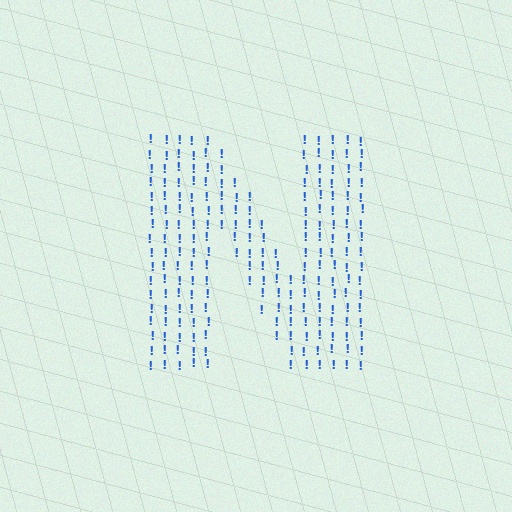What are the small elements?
The small elements are exclamation marks.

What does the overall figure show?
The overall figure shows the letter N.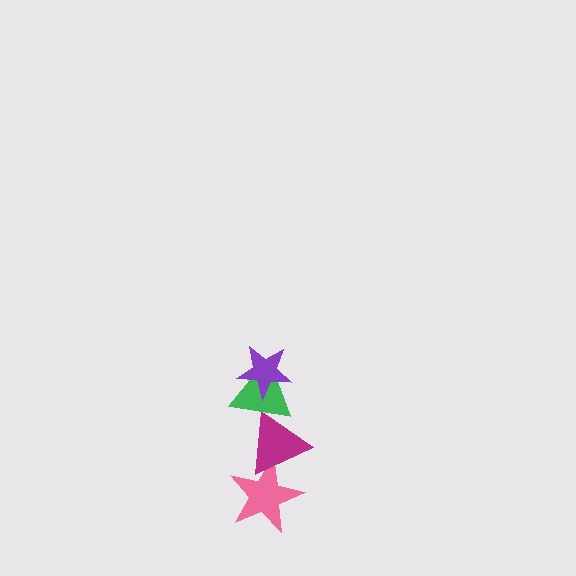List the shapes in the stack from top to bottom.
From top to bottom: the purple star, the green triangle, the magenta triangle, the pink star.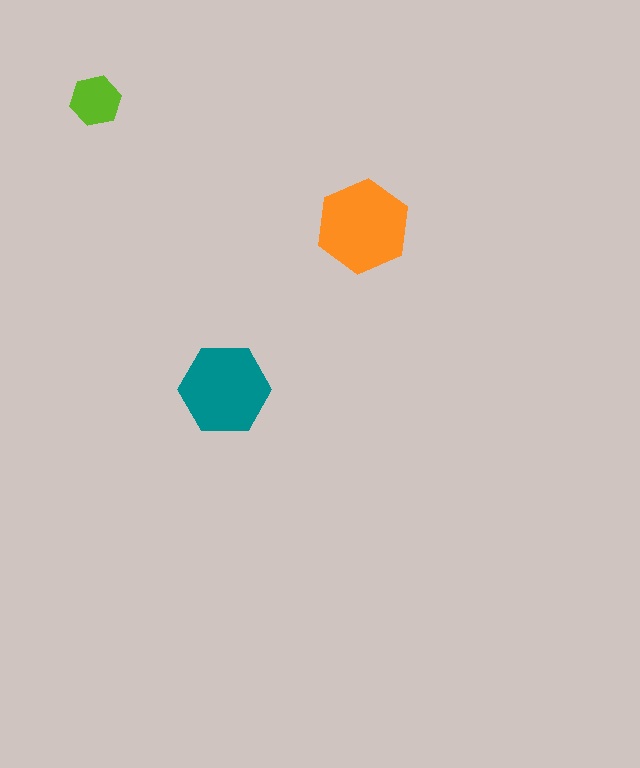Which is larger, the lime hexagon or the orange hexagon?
The orange one.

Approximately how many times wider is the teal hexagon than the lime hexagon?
About 2 times wider.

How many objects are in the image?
There are 3 objects in the image.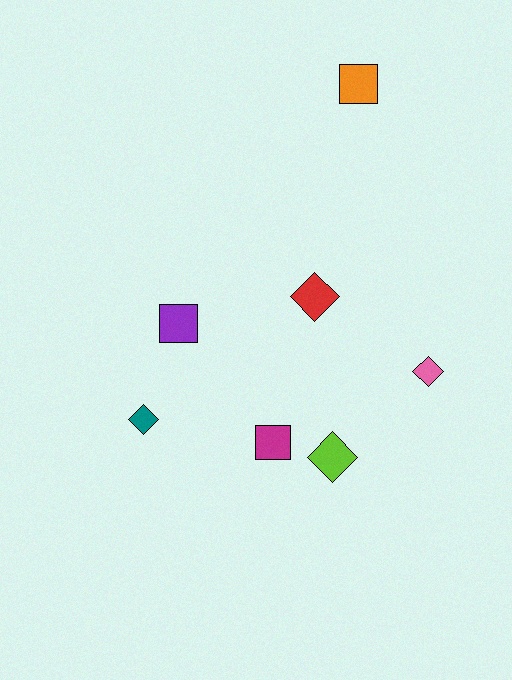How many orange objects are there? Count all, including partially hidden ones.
There is 1 orange object.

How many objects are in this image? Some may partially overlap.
There are 7 objects.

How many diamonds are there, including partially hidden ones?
There are 4 diamonds.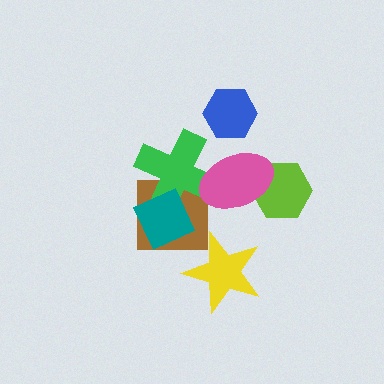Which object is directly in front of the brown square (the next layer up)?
The green cross is directly in front of the brown square.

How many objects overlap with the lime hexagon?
1 object overlaps with the lime hexagon.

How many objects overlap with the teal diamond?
2 objects overlap with the teal diamond.